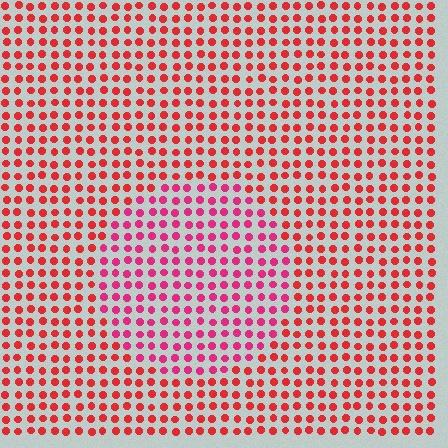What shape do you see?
I see a circle.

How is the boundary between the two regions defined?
The boundary is defined purely by a slight shift in hue (about 26 degrees). Spacing, size, and orientation are identical on both sides.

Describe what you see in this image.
The image is filled with small red elements in a uniform arrangement. A circle-shaped region is visible where the elements are tinted to a slightly different hue, forming a subtle color boundary.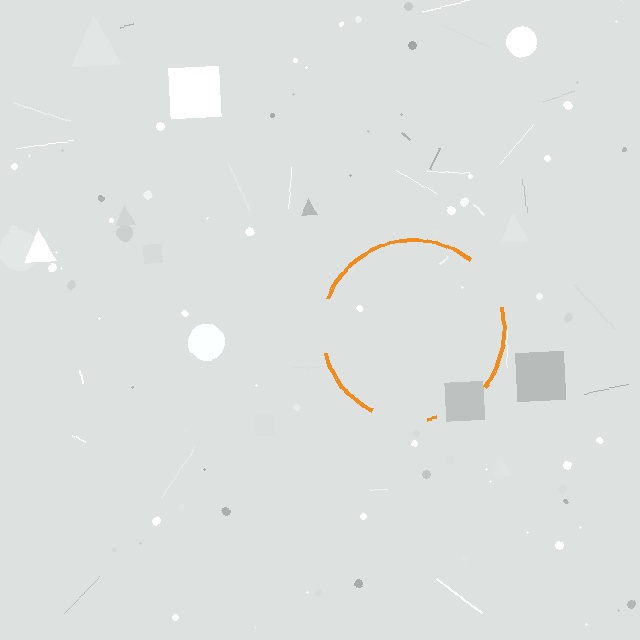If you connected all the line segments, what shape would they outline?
They would outline a circle.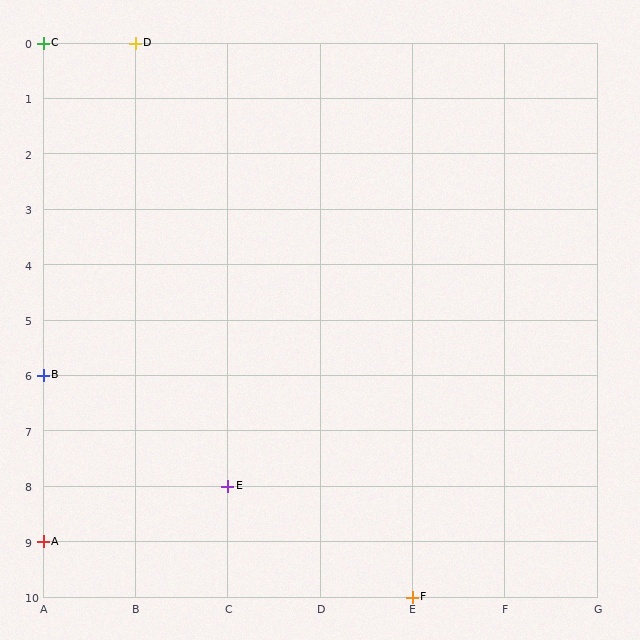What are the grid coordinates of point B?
Point B is at grid coordinates (A, 6).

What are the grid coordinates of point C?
Point C is at grid coordinates (A, 0).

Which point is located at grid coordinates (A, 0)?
Point C is at (A, 0).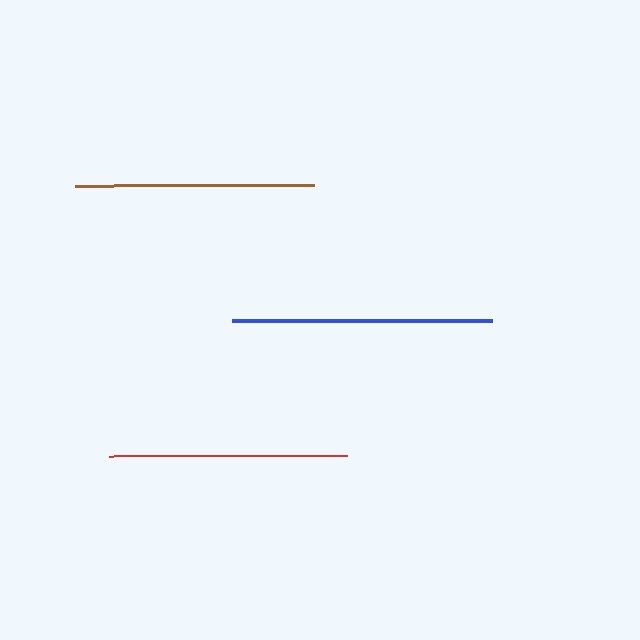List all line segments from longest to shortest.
From longest to shortest: blue, brown, red.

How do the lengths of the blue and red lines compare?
The blue and red lines are approximately the same length.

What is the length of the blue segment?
The blue segment is approximately 260 pixels long.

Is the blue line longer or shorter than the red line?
The blue line is longer than the red line.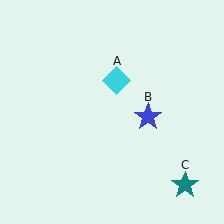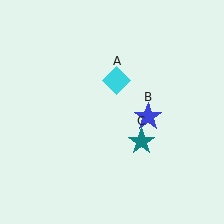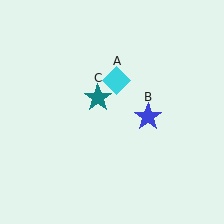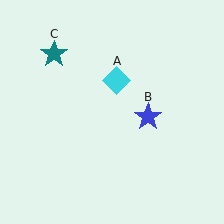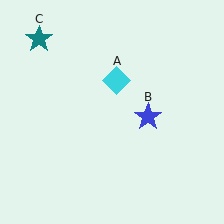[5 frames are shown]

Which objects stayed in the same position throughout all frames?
Cyan diamond (object A) and blue star (object B) remained stationary.